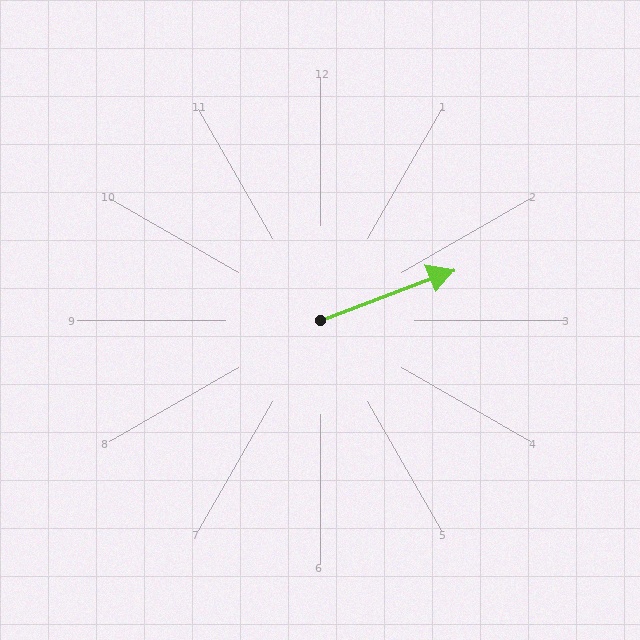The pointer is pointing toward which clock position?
Roughly 2 o'clock.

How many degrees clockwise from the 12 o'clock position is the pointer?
Approximately 69 degrees.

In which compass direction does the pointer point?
East.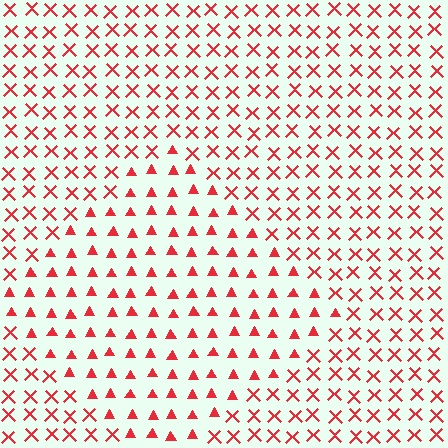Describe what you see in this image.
The image is filled with small red elements arranged in a uniform grid. A diamond-shaped region contains triangles, while the surrounding area contains X marks. The boundary is defined purely by the change in element shape.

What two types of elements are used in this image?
The image uses triangles inside the diamond region and X marks outside it.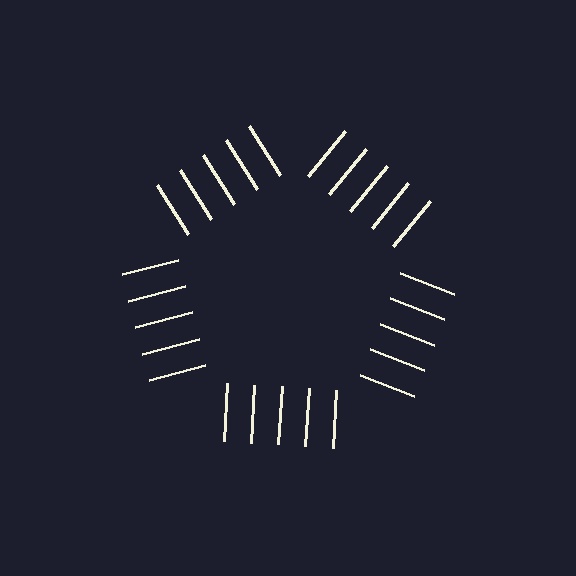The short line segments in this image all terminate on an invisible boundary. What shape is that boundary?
An illusory pentagon — the line segments terminate on its edges but no continuous stroke is drawn.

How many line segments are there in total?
25 — 5 along each of the 5 edges.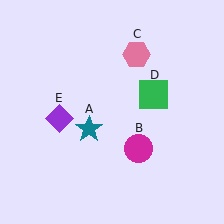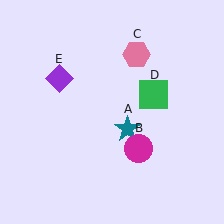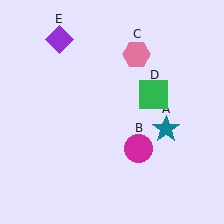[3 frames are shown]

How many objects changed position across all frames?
2 objects changed position: teal star (object A), purple diamond (object E).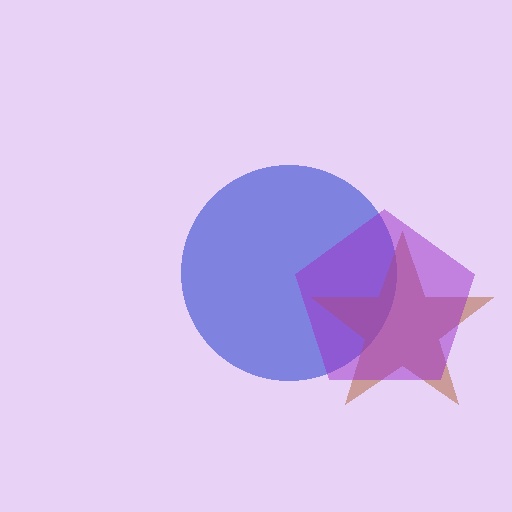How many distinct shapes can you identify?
There are 3 distinct shapes: a blue circle, a brown star, a purple pentagon.